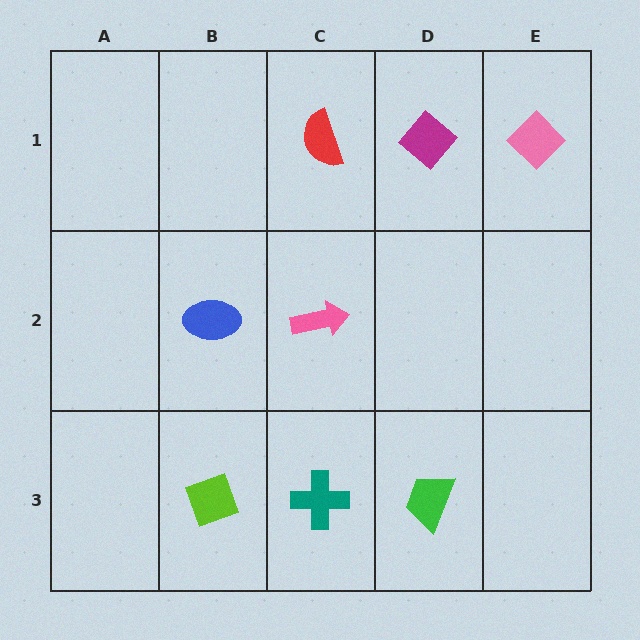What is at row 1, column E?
A pink diamond.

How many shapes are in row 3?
3 shapes.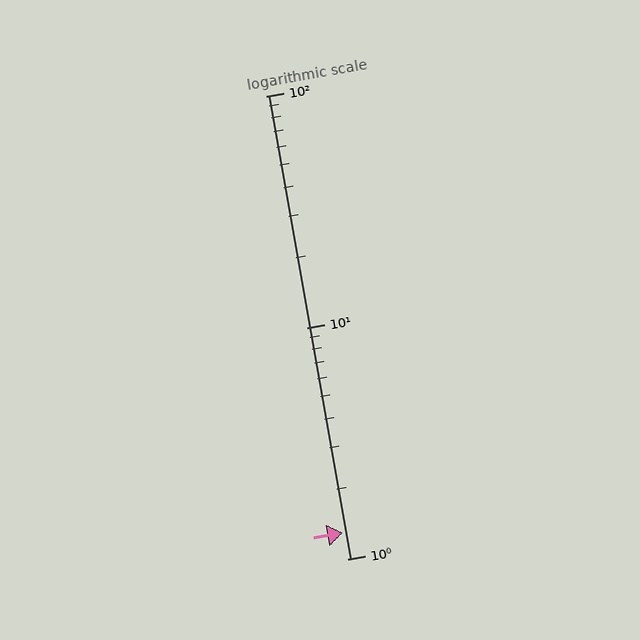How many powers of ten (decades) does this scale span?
The scale spans 2 decades, from 1 to 100.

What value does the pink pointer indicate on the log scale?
The pointer indicates approximately 1.3.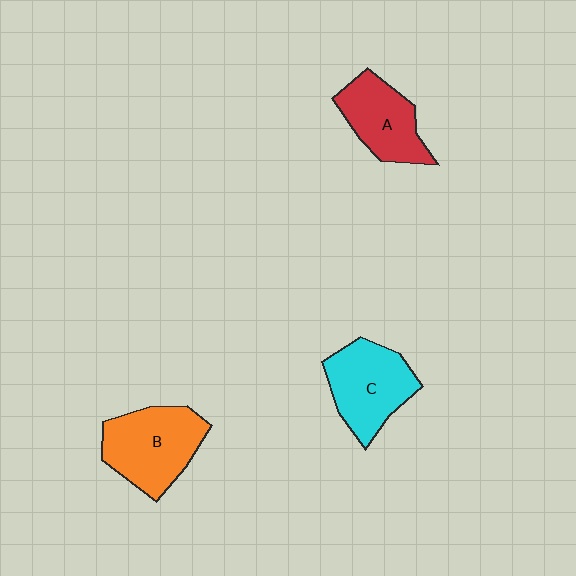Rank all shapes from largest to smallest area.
From largest to smallest: B (orange), C (cyan), A (red).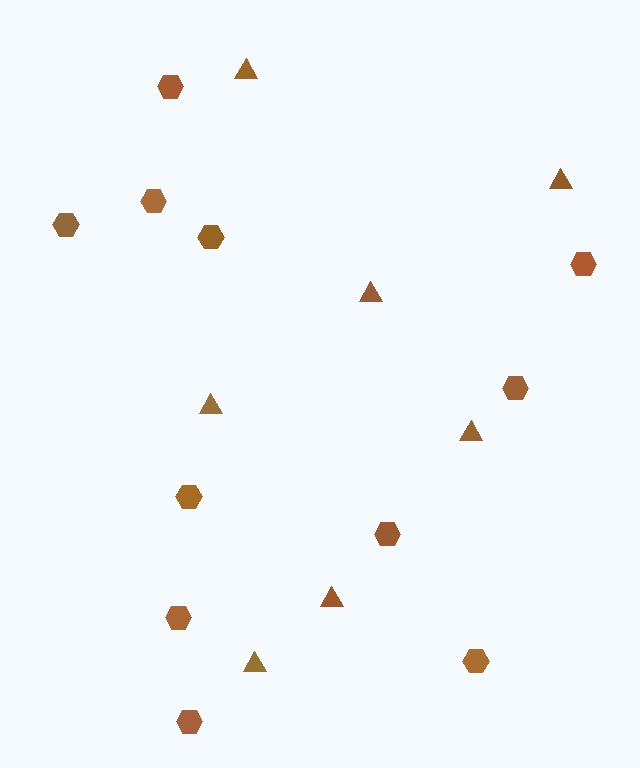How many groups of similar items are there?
There are 2 groups: one group of triangles (7) and one group of hexagons (11).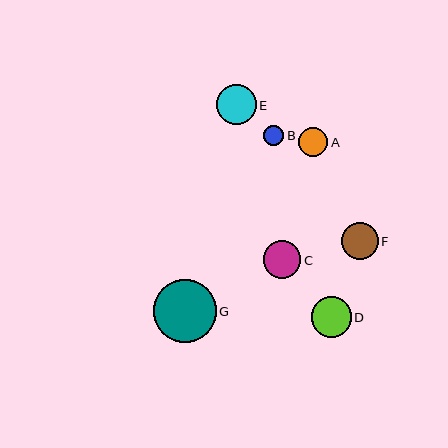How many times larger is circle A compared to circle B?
Circle A is approximately 1.4 times the size of circle B.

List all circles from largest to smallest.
From largest to smallest: G, D, E, C, F, A, B.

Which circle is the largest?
Circle G is the largest with a size of approximately 63 pixels.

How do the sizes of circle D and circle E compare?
Circle D and circle E are approximately the same size.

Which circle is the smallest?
Circle B is the smallest with a size of approximately 21 pixels.